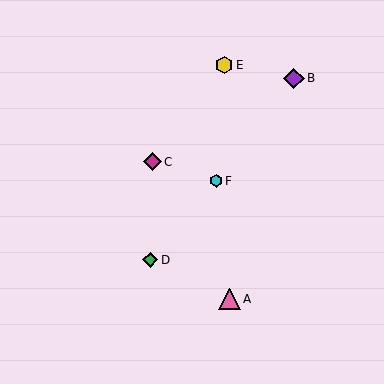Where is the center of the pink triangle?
The center of the pink triangle is at (229, 299).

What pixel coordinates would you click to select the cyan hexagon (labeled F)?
Click at (216, 181) to select the cyan hexagon F.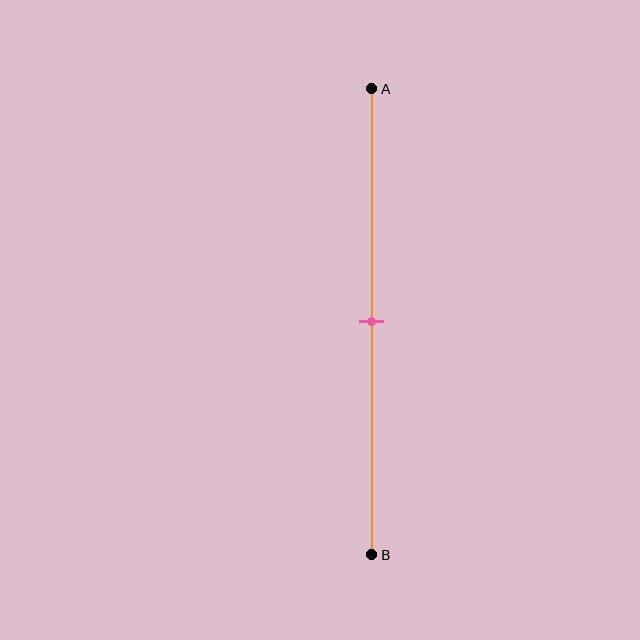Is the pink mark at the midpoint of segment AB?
Yes, the mark is approximately at the midpoint.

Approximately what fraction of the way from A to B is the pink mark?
The pink mark is approximately 50% of the way from A to B.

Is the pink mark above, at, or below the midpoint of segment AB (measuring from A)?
The pink mark is approximately at the midpoint of segment AB.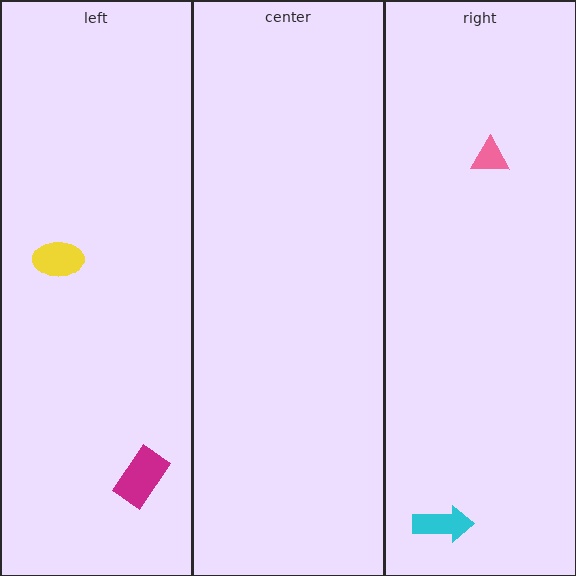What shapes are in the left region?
The magenta rectangle, the yellow ellipse.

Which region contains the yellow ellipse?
The left region.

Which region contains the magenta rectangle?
The left region.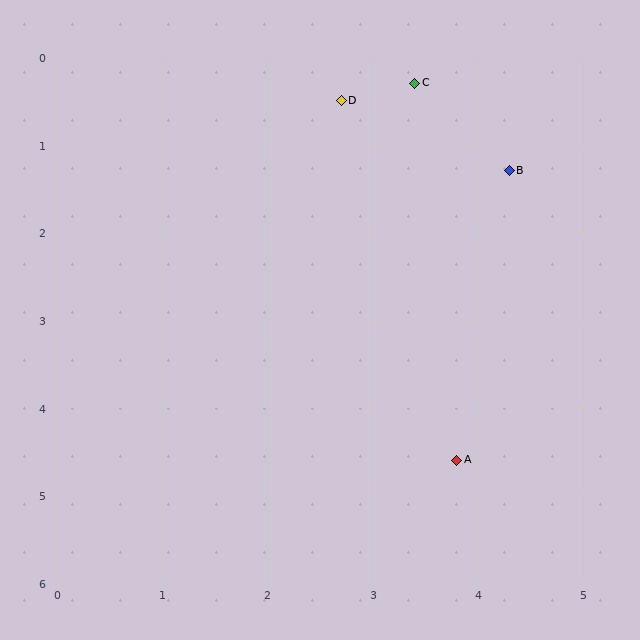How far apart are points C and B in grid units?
Points C and B are about 1.3 grid units apart.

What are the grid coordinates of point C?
Point C is at approximately (3.4, 0.3).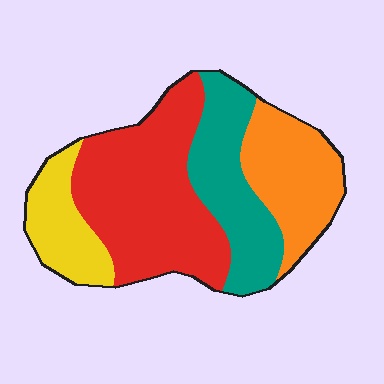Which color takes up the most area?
Red, at roughly 40%.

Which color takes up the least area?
Yellow, at roughly 15%.